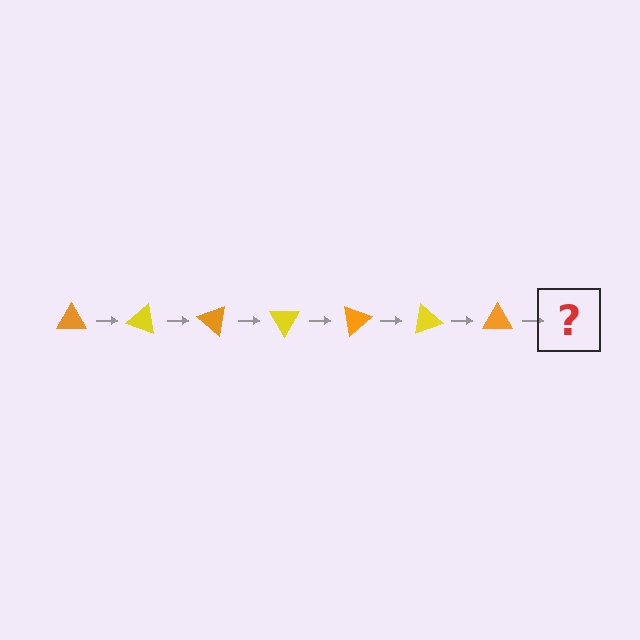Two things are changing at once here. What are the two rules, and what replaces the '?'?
The two rules are that it rotates 20 degrees each step and the color cycles through orange and yellow. The '?' should be a yellow triangle, rotated 140 degrees from the start.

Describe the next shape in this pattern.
It should be a yellow triangle, rotated 140 degrees from the start.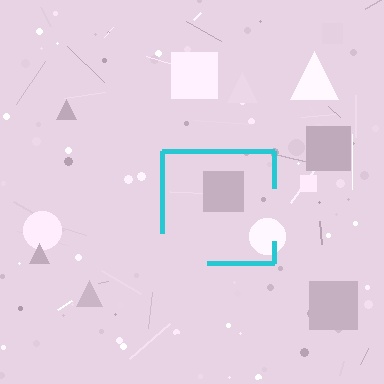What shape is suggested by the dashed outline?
The dashed outline suggests a square.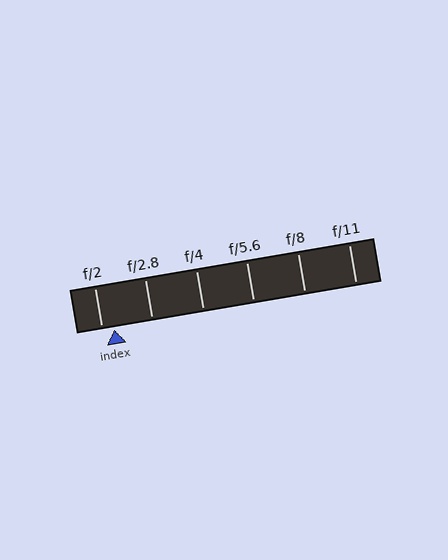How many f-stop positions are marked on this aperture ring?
There are 6 f-stop positions marked.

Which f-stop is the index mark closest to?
The index mark is closest to f/2.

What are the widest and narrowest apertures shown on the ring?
The widest aperture shown is f/2 and the narrowest is f/11.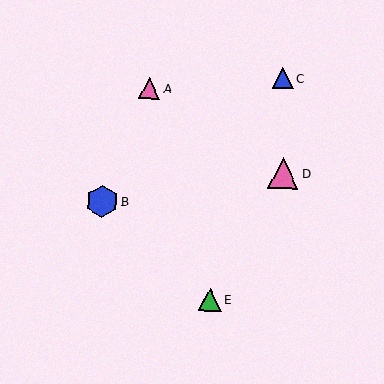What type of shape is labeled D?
Shape D is a pink triangle.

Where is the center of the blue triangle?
The center of the blue triangle is at (283, 78).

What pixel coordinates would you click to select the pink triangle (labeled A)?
Click at (149, 88) to select the pink triangle A.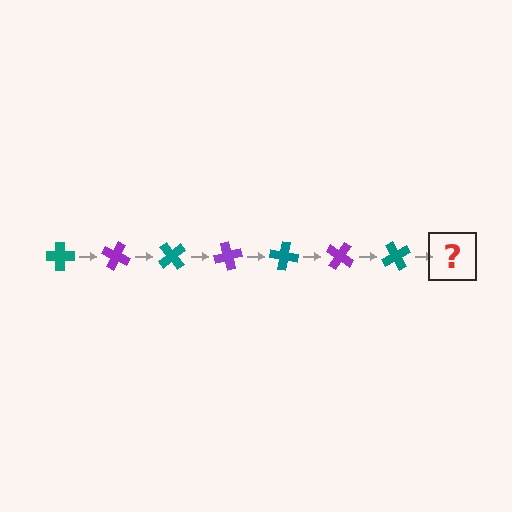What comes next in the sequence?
The next element should be a purple cross, rotated 175 degrees from the start.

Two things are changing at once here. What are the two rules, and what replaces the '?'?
The two rules are that it rotates 25 degrees each step and the color cycles through teal and purple. The '?' should be a purple cross, rotated 175 degrees from the start.